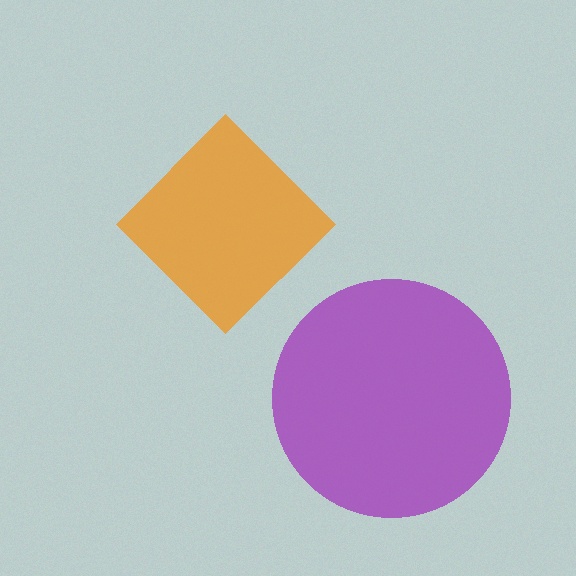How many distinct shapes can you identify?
There are 2 distinct shapes: an orange diamond, a purple circle.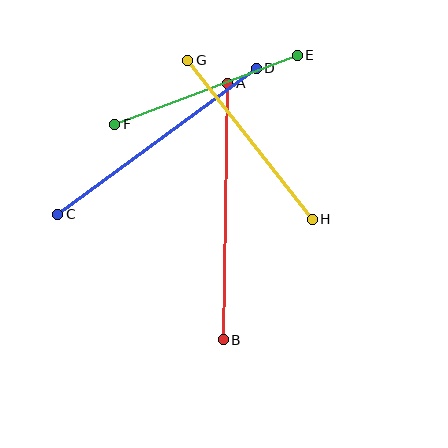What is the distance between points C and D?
The distance is approximately 246 pixels.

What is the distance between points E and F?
The distance is approximately 195 pixels.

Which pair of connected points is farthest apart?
Points A and B are farthest apart.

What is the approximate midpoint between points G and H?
The midpoint is at approximately (250, 140) pixels.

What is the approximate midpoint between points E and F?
The midpoint is at approximately (206, 90) pixels.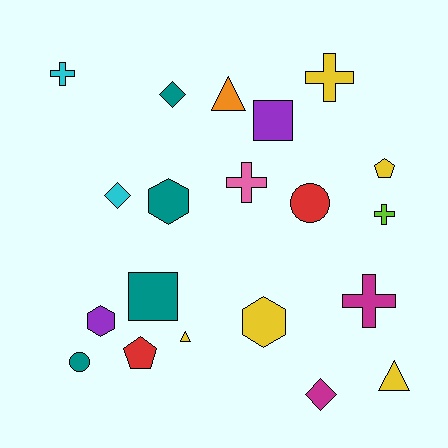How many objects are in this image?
There are 20 objects.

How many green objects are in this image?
There are no green objects.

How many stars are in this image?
There are no stars.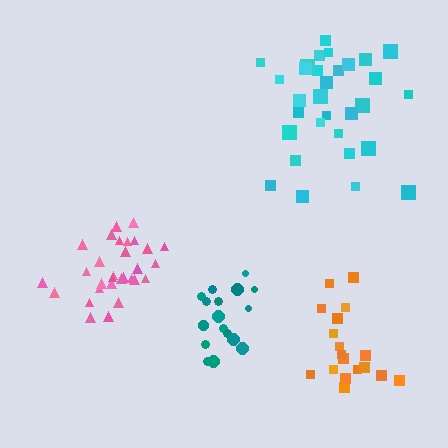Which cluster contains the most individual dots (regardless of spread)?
Cyan (31).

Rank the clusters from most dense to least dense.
teal, pink, orange, cyan.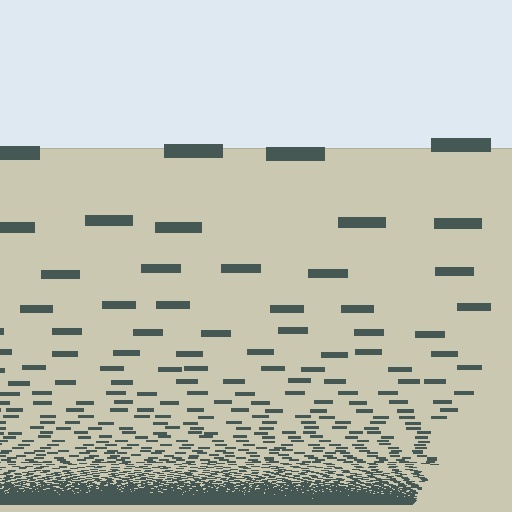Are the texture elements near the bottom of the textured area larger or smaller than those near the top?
Smaller. The gradient is inverted — elements near the bottom are smaller and denser.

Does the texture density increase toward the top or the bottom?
Density increases toward the bottom.